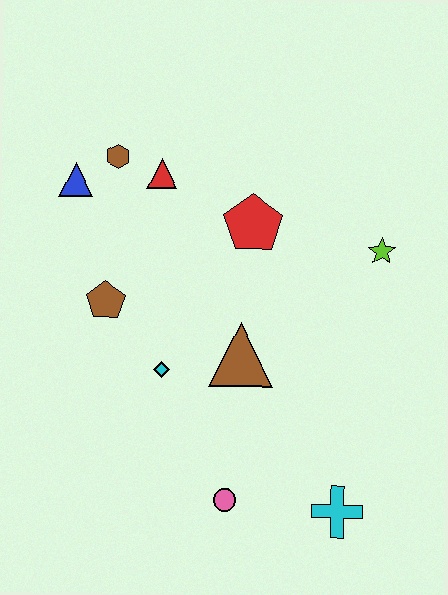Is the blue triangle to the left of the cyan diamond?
Yes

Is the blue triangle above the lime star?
Yes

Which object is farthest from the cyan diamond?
The lime star is farthest from the cyan diamond.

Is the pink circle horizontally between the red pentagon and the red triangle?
Yes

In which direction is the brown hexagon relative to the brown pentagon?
The brown hexagon is above the brown pentagon.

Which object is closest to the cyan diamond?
The brown triangle is closest to the cyan diamond.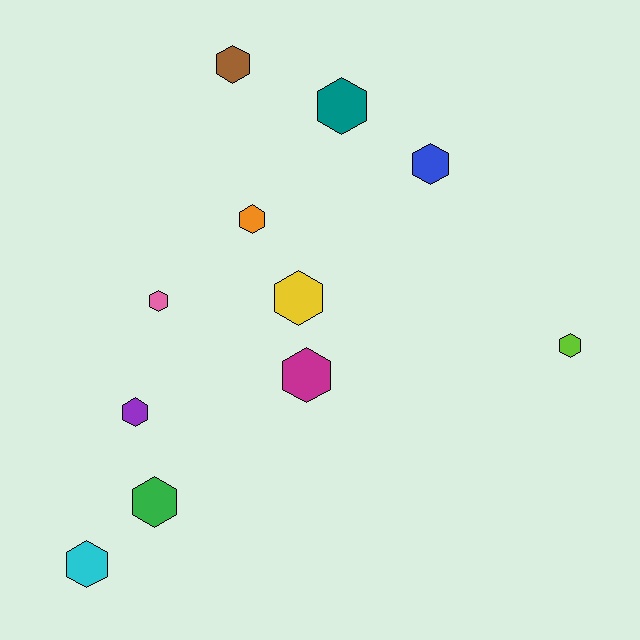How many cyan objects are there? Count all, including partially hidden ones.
There is 1 cyan object.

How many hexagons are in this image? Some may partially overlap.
There are 11 hexagons.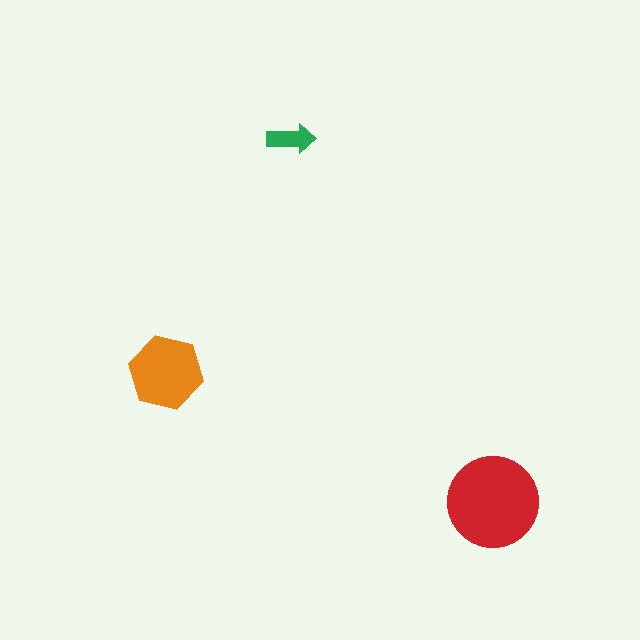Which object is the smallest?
The green arrow.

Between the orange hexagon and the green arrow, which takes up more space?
The orange hexagon.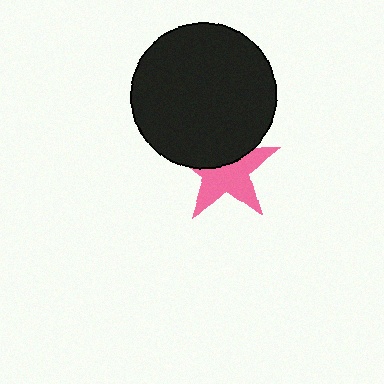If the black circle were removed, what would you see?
You would see the complete pink star.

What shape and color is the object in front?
The object in front is a black circle.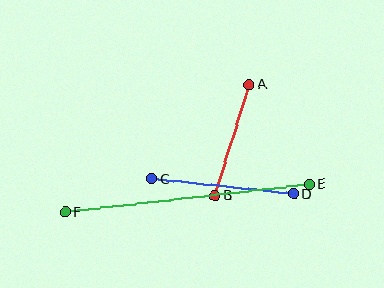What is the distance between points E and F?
The distance is approximately 246 pixels.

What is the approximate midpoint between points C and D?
The midpoint is at approximately (223, 187) pixels.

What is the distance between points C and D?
The distance is approximately 143 pixels.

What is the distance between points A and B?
The distance is approximately 116 pixels.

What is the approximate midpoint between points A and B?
The midpoint is at approximately (232, 140) pixels.